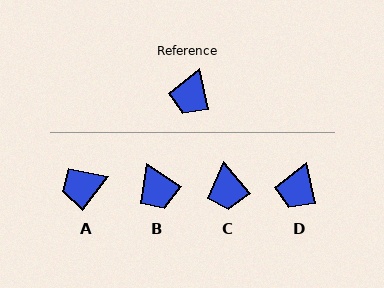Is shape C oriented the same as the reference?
No, it is off by about 27 degrees.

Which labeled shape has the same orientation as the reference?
D.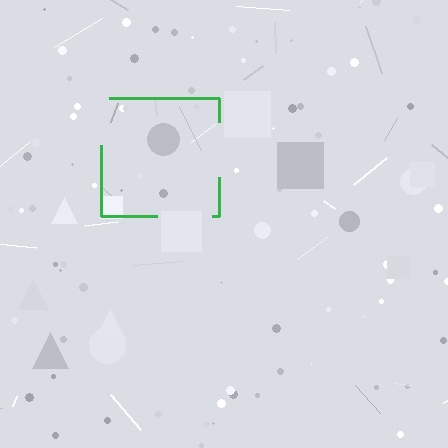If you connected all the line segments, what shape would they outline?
They would outline a square.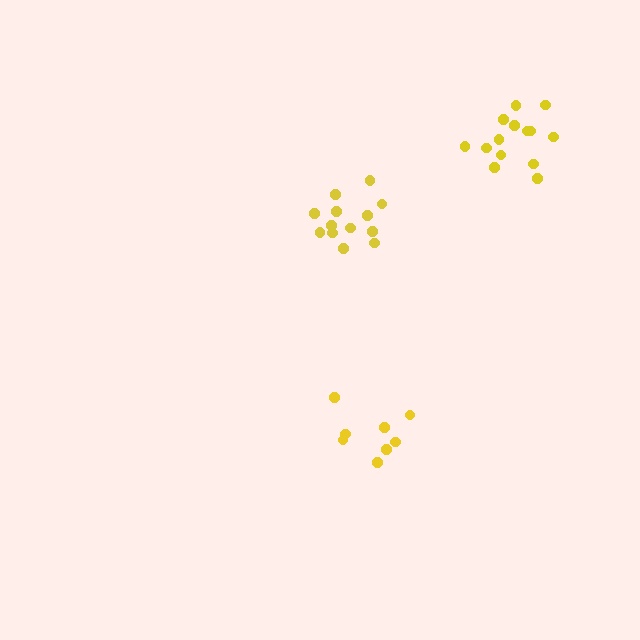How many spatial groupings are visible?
There are 3 spatial groupings.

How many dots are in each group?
Group 1: 8 dots, Group 2: 14 dots, Group 3: 13 dots (35 total).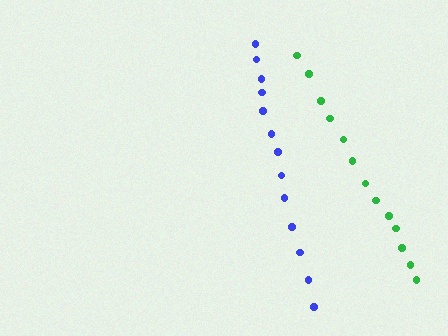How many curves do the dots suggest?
There are 2 distinct paths.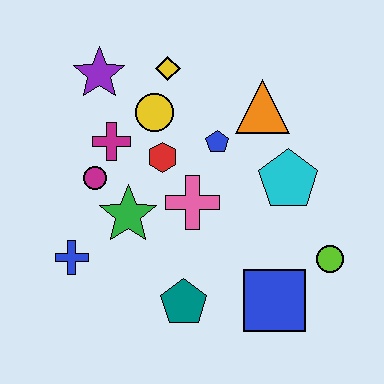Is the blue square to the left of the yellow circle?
No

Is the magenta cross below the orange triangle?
Yes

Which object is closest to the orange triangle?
The blue pentagon is closest to the orange triangle.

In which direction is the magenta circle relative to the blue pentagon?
The magenta circle is to the left of the blue pentagon.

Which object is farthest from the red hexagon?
The lime circle is farthest from the red hexagon.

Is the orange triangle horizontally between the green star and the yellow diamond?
No